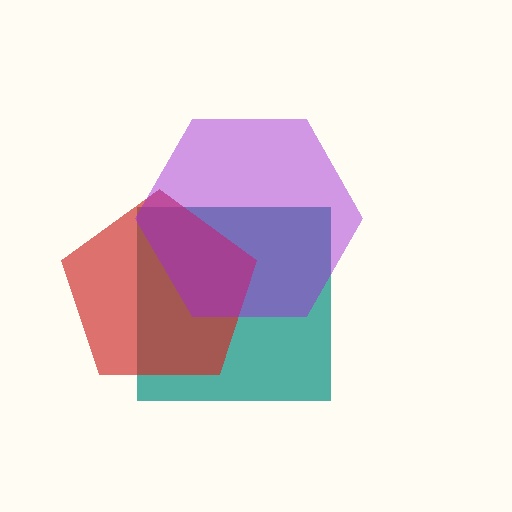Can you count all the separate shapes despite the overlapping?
Yes, there are 3 separate shapes.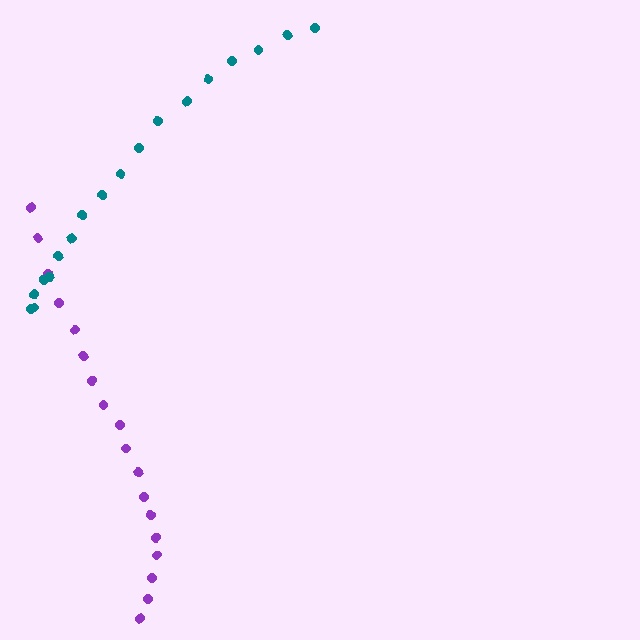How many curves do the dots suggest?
There are 2 distinct paths.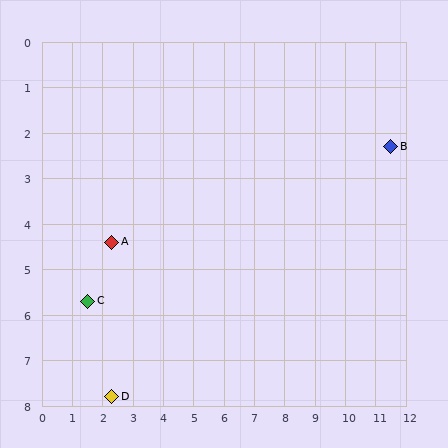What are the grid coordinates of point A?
Point A is at approximately (2.3, 4.4).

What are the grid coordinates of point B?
Point B is at approximately (11.5, 2.3).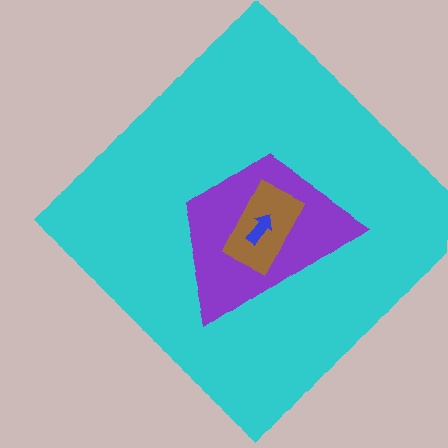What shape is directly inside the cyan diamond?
The purple trapezoid.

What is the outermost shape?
The cyan diamond.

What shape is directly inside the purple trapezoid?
The brown rectangle.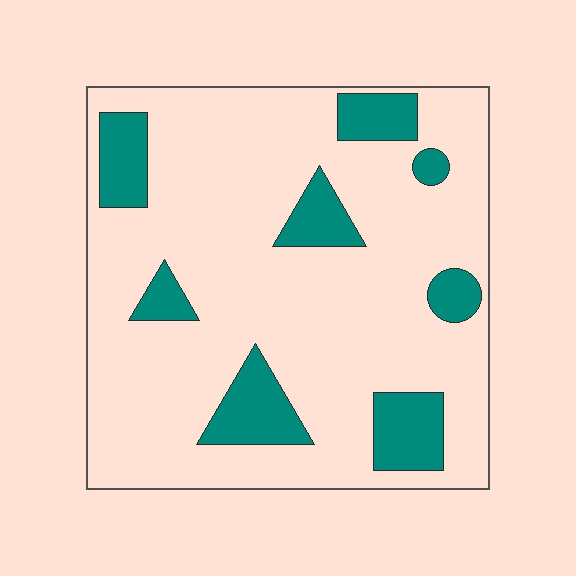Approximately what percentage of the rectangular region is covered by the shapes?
Approximately 20%.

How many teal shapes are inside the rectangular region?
8.